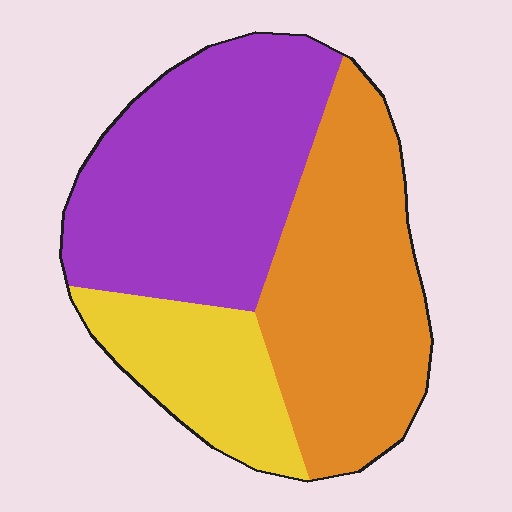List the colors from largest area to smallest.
From largest to smallest: purple, orange, yellow.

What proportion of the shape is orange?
Orange takes up between a quarter and a half of the shape.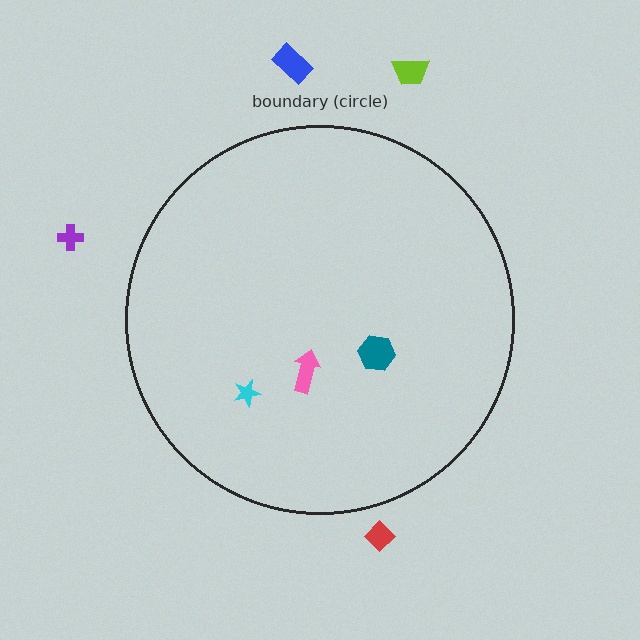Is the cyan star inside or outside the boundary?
Inside.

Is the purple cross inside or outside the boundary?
Outside.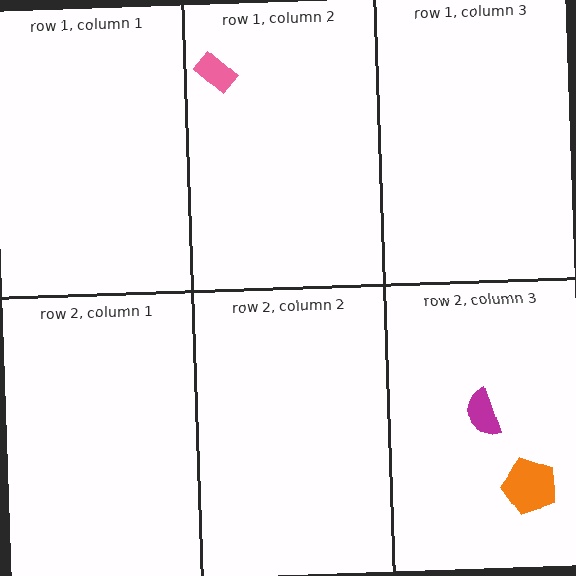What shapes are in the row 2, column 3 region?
The orange pentagon, the magenta semicircle.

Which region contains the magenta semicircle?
The row 2, column 3 region.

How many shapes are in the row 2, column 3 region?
2.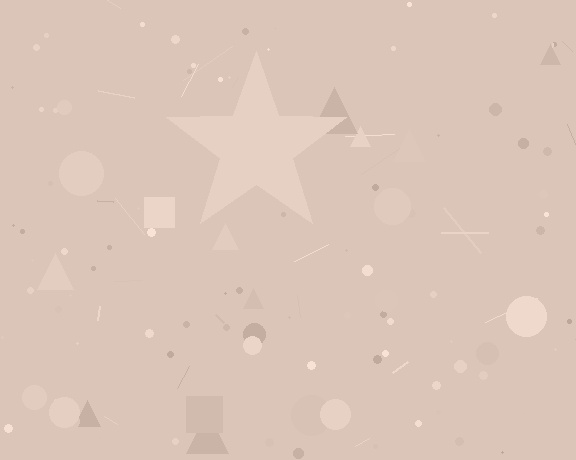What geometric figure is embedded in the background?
A star is embedded in the background.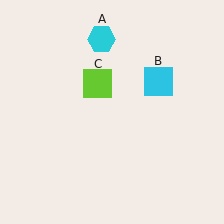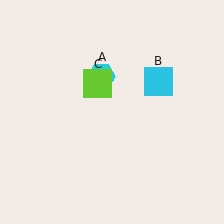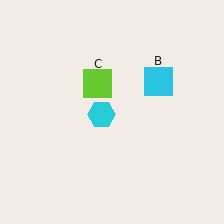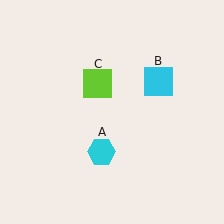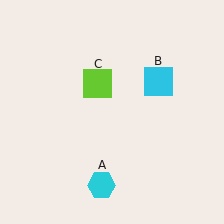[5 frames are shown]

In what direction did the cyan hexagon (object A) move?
The cyan hexagon (object A) moved down.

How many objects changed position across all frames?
1 object changed position: cyan hexagon (object A).